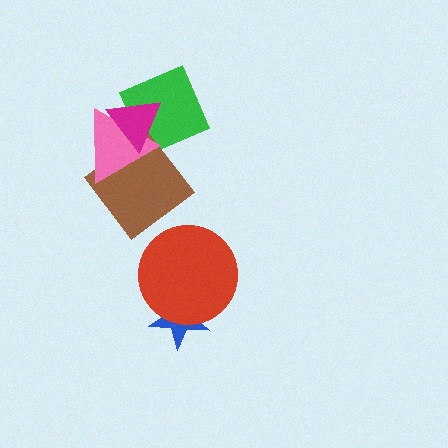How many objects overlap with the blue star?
1 object overlaps with the blue star.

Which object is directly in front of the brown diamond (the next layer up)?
The pink triangle is directly in front of the brown diamond.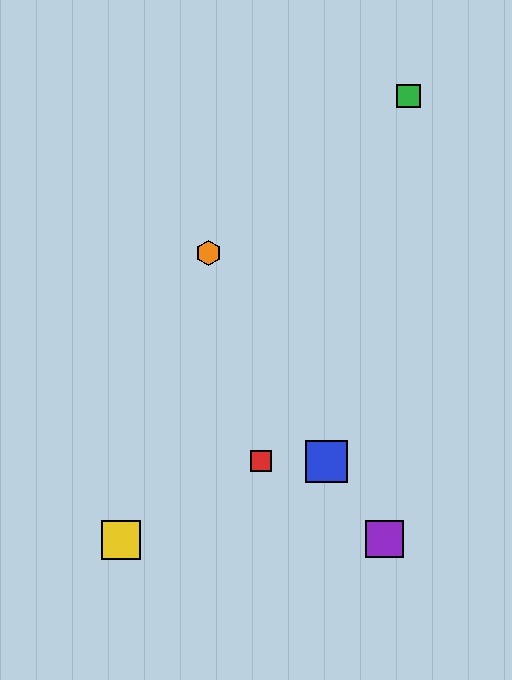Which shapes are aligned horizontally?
The red square, the blue square are aligned horizontally.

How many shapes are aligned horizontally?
2 shapes (the red square, the blue square) are aligned horizontally.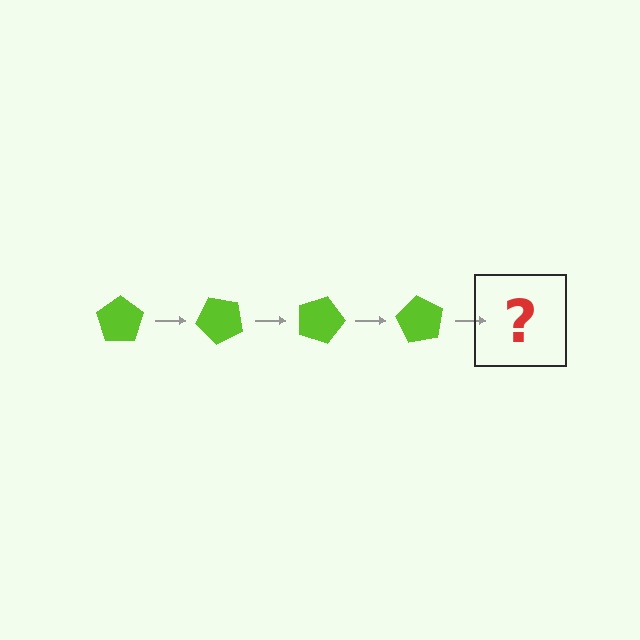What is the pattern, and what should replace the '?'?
The pattern is that the pentagon rotates 45 degrees each step. The '?' should be a lime pentagon rotated 180 degrees.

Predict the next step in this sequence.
The next step is a lime pentagon rotated 180 degrees.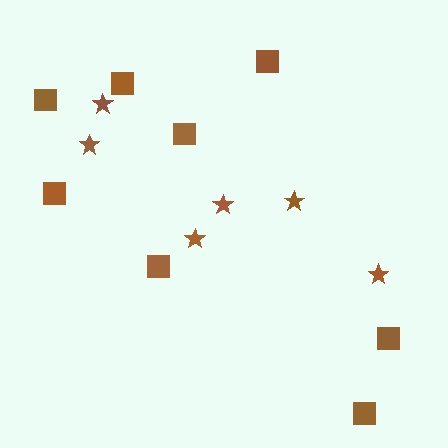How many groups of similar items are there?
There are 2 groups: one group of stars (6) and one group of squares (8).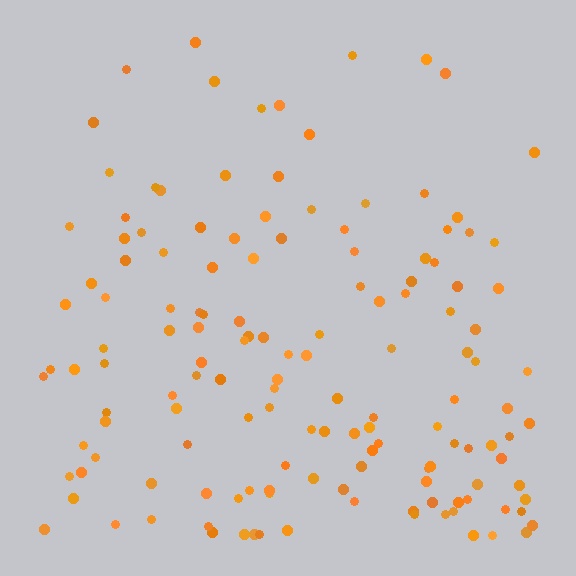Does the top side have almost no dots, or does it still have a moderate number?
Still a moderate number, just noticeably fewer than the bottom.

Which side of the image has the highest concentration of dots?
The bottom.